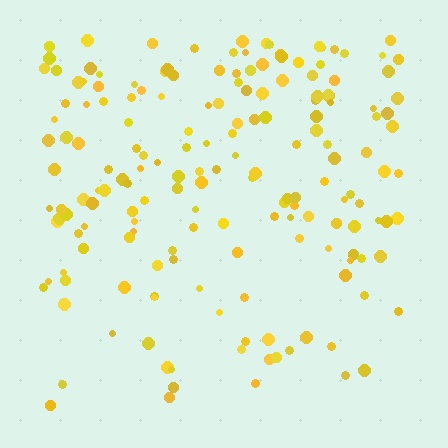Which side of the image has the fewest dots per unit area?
The bottom.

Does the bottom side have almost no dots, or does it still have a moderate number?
Still a moderate number, just noticeably fewer than the top.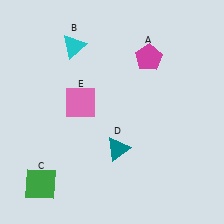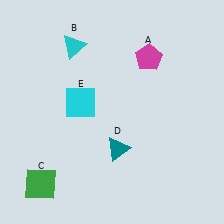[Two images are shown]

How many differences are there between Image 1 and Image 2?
There is 1 difference between the two images.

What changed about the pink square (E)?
In Image 1, E is pink. In Image 2, it changed to cyan.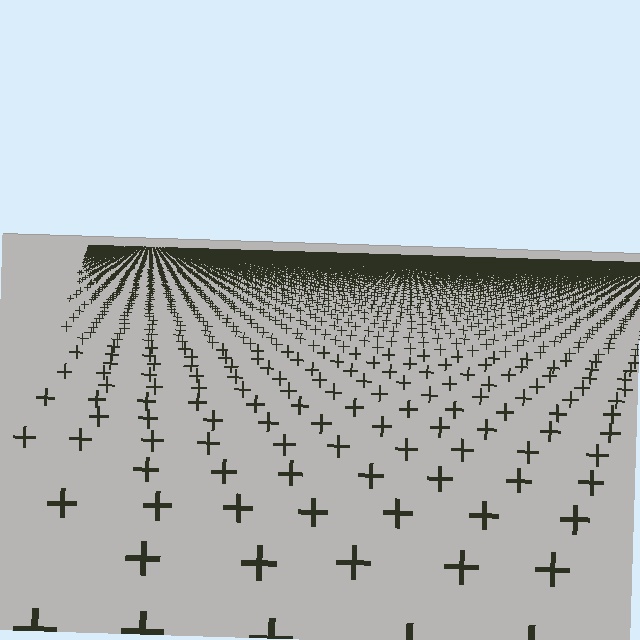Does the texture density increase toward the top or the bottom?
Density increases toward the top.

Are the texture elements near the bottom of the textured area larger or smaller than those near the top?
Larger. Near the bottom, elements are closer to the viewer and appear at a bigger on-screen size.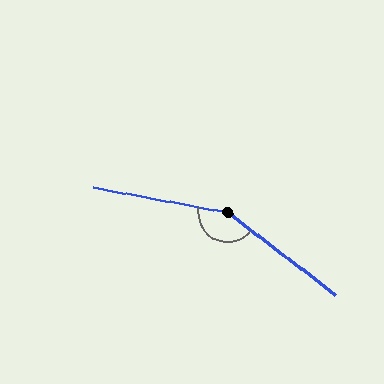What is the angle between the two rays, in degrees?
Approximately 153 degrees.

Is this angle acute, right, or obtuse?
It is obtuse.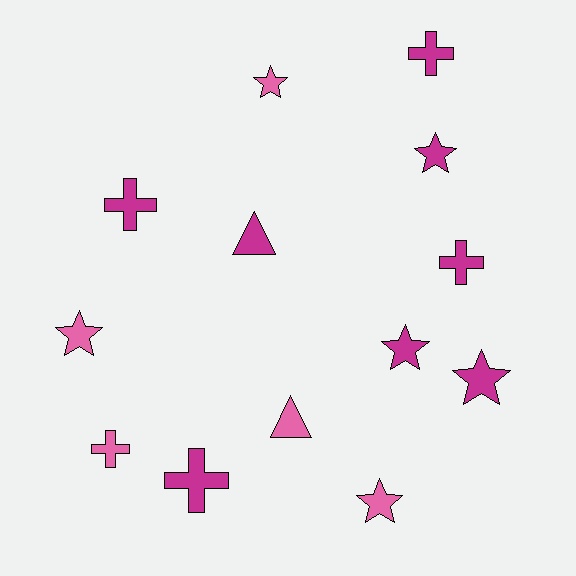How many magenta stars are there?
There are 3 magenta stars.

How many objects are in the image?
There are 13 objects.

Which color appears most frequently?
Magenta, with 8 objects.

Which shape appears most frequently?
Star, with 6 objects.